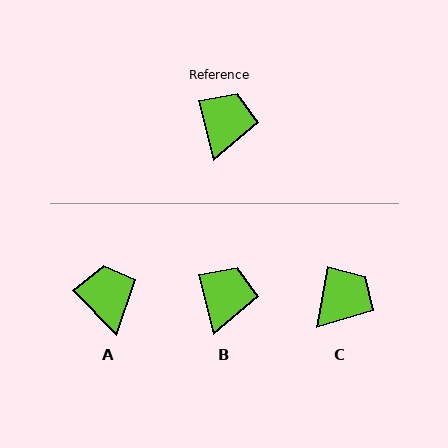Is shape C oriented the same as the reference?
No, it is off by about 24 degrees.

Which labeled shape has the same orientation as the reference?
B.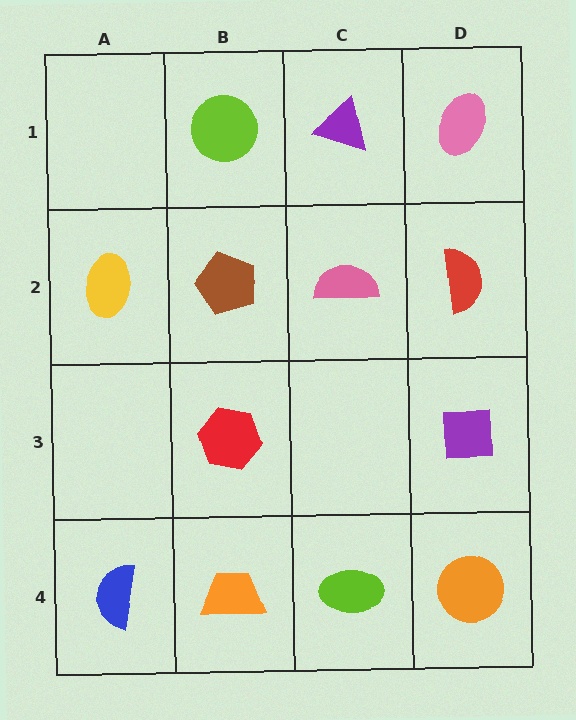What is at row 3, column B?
A red hexagon.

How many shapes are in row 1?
3 shapes.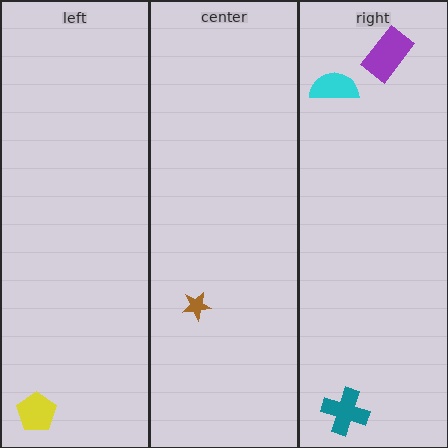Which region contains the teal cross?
The right region.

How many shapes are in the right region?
3.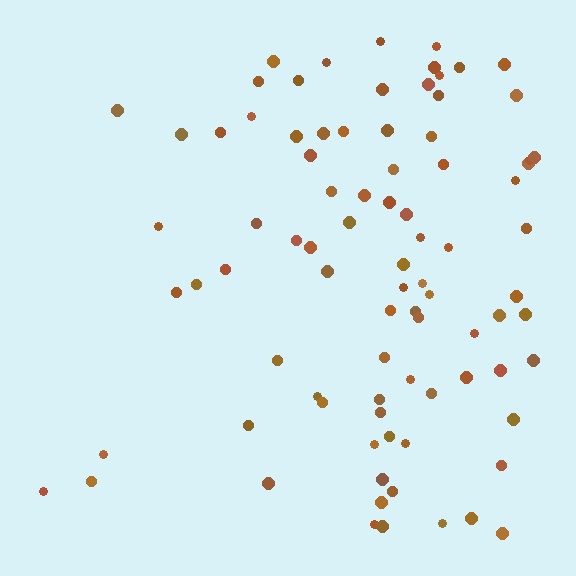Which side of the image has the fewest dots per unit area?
The left.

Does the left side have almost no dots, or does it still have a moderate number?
Still a moderate number, just noticeably fewer than the right.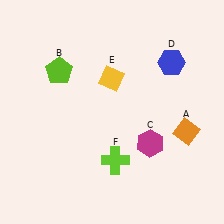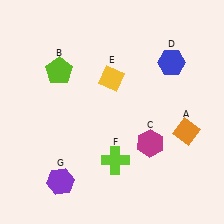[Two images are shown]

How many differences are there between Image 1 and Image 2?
There is 1 difference between the two images.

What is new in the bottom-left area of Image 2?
A purple hexagon (G) was added in the bottom-left area of Image 2.